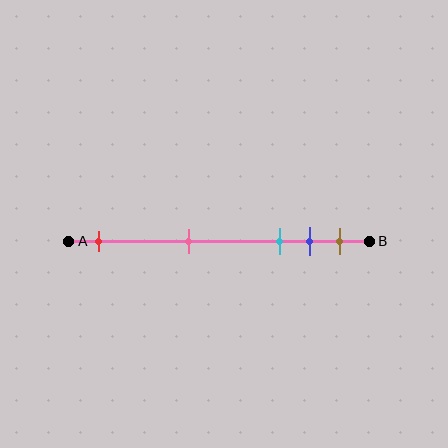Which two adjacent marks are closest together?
The blue and brown marks are the closest adjacent pair.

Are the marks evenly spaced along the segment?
No, the marks are not evenly spaced.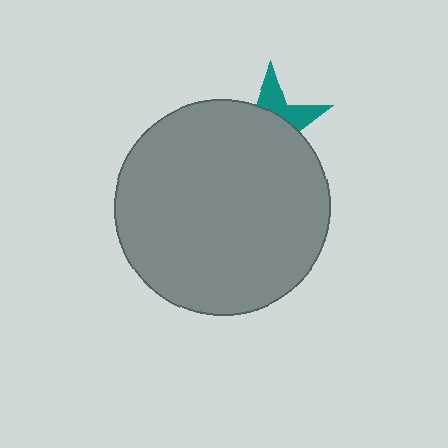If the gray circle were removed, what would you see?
You would see the complete teal star.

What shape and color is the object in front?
The object in front is a gray circle.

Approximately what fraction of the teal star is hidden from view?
Roughly 68% of the teal star is hidden behind the gray circle.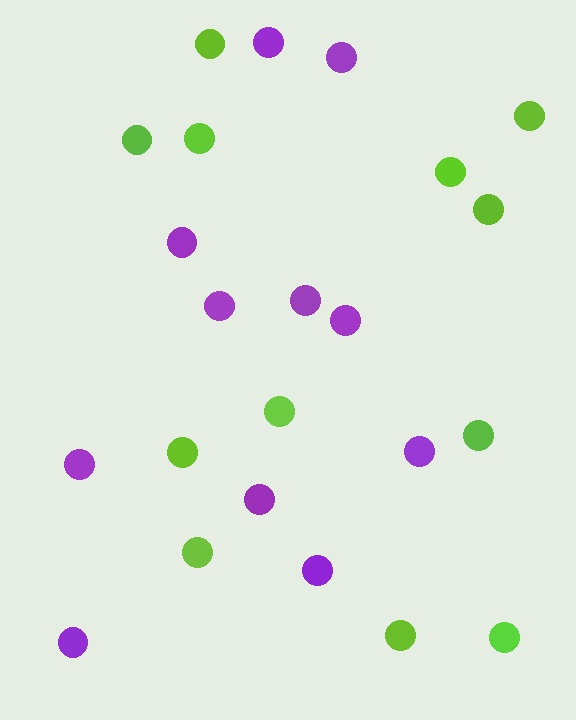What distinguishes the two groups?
There are 2 groups: one group of lime circles (12) and one group of purple circles (11).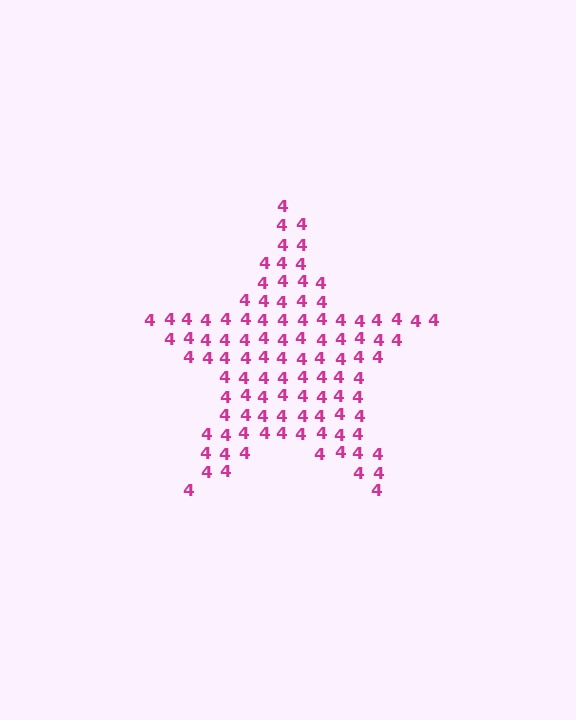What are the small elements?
The small elements are digit 4's.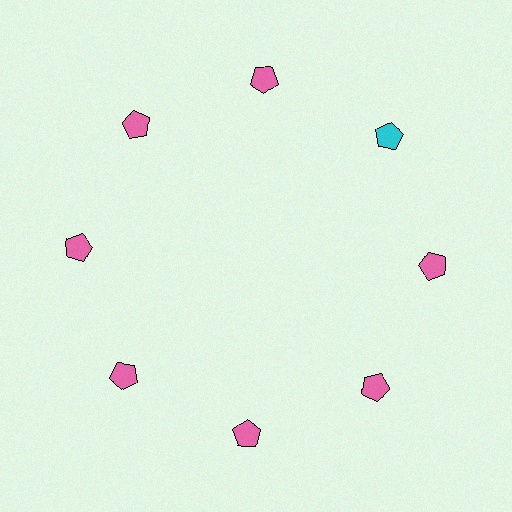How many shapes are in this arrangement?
There are 8 shapes arranged in a ring pattern.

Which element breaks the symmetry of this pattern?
The cyan pentagon at roughly the 2 o'clock position breaks the symmetry. All other shapes are pink pentagons.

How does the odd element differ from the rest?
It has a different color: cyan instead of pink.